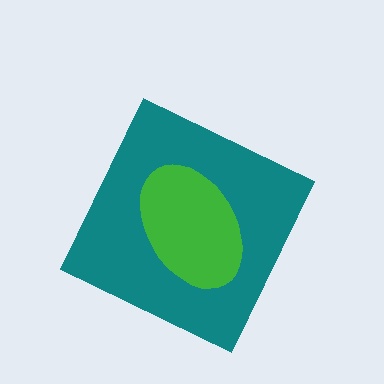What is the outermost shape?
The teal diamond.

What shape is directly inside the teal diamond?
The green ellipse.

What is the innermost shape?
The green ellipse.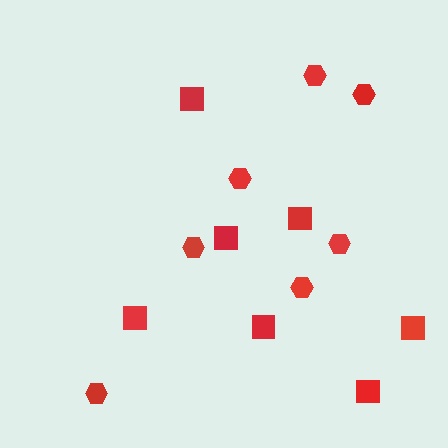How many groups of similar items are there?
There are 2 groups: one group of squares (7) and one group of hexagons (7).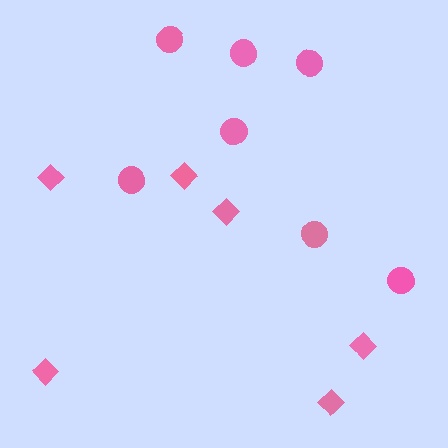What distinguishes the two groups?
There are 2 groups: one group of diamonds (6) and one group of circles (7).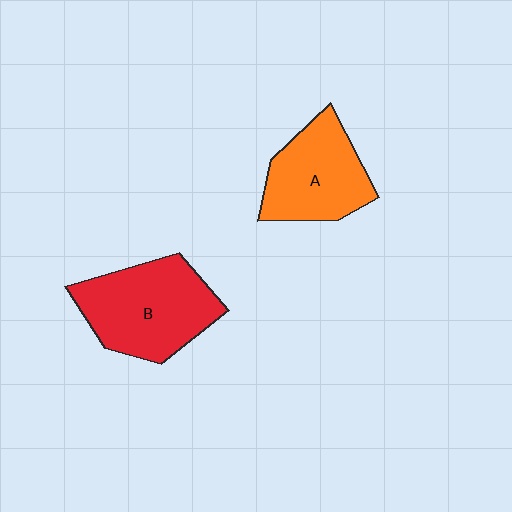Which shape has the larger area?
Shape B (red).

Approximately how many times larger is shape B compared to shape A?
Approximately 1.2 times.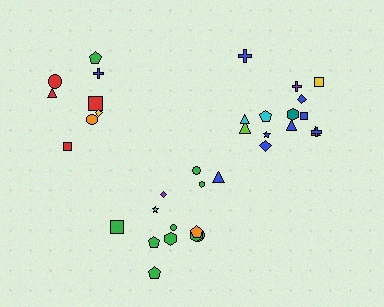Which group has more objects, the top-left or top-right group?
The top-right group.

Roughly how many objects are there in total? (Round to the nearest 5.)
Roughly 35 objects in total.